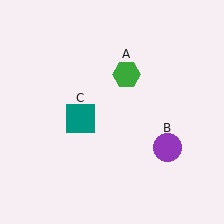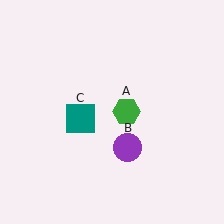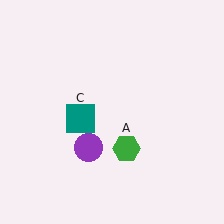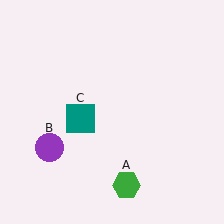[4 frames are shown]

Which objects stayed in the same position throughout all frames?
Teal square (object C) remained stationary.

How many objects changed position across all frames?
2 objects changed position: green hexagon (object A), purple circle (object B).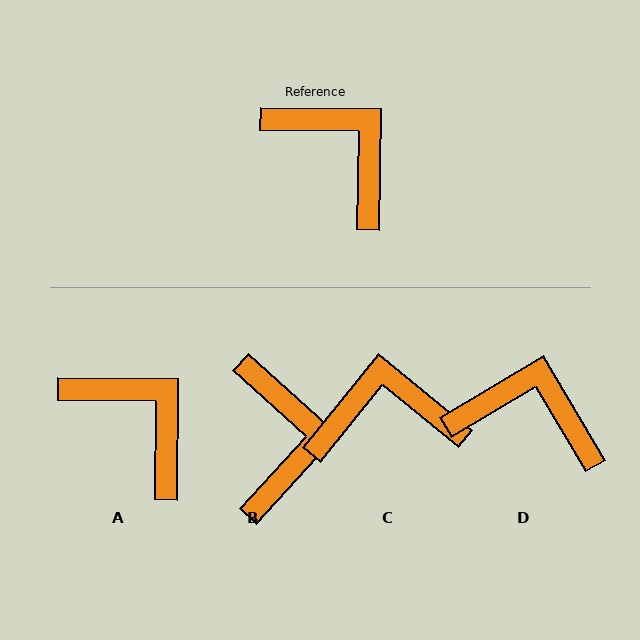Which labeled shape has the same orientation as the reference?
A.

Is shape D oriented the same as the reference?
No, it is off by about 31 degrees.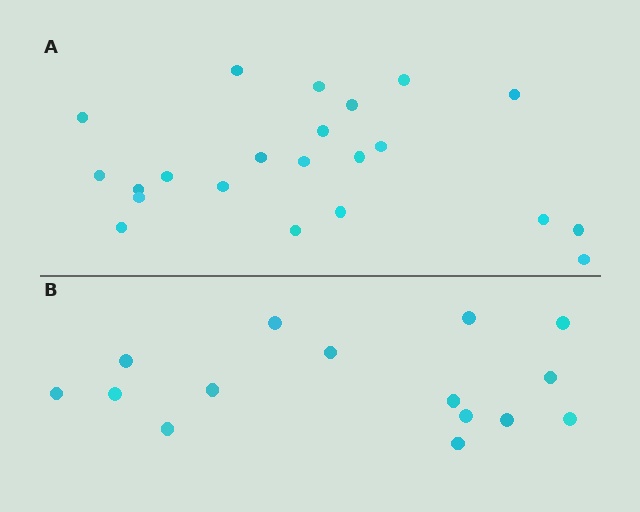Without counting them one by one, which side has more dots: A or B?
Region A (the top region) has more dots.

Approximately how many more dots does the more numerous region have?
Region A has roughly 8 or so more dots than region B.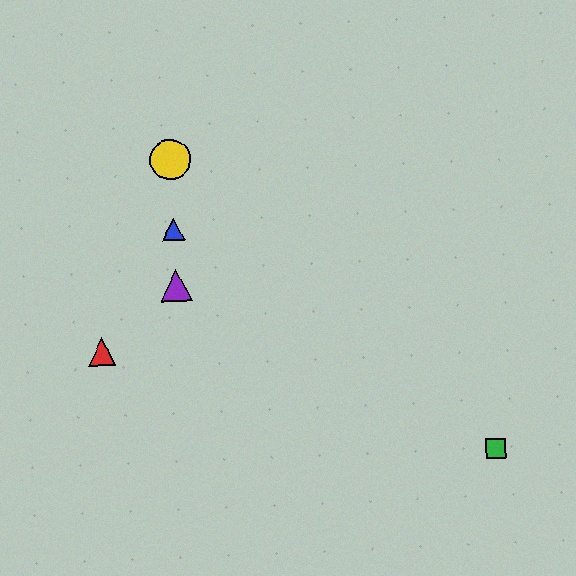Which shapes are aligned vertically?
The blue triangle, the yellow circle, the purple triangle are aligned vertically.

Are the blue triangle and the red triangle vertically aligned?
No, the blue triangle is at x≈173 and the red triangle is at x≈102.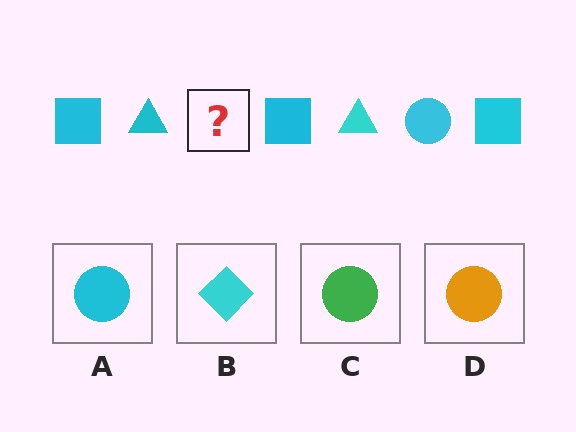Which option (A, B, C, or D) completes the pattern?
A.